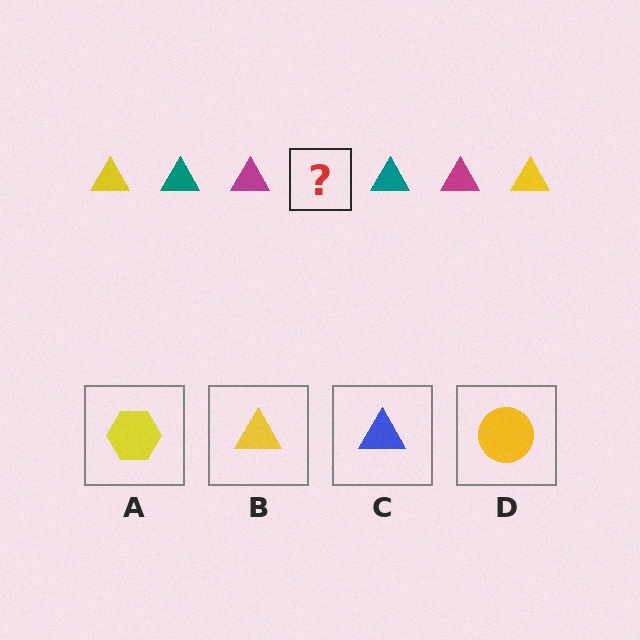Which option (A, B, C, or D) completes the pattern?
B.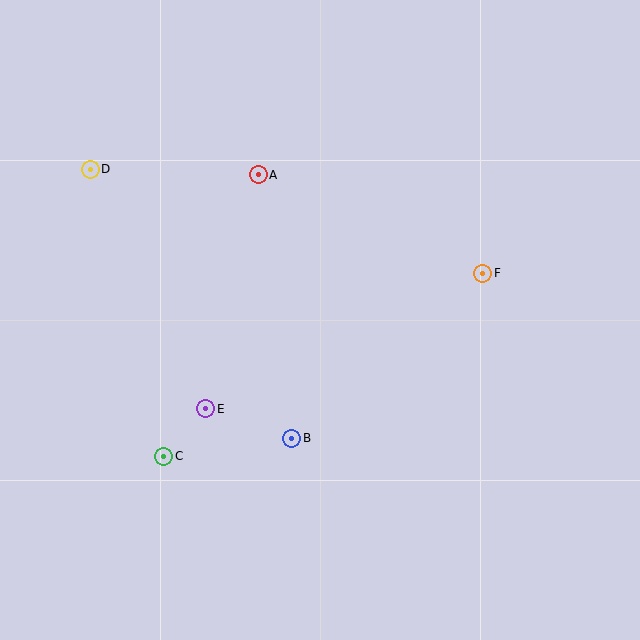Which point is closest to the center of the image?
Point B at (292, 438) is closest to the center.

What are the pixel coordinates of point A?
Point A is at (258, 175).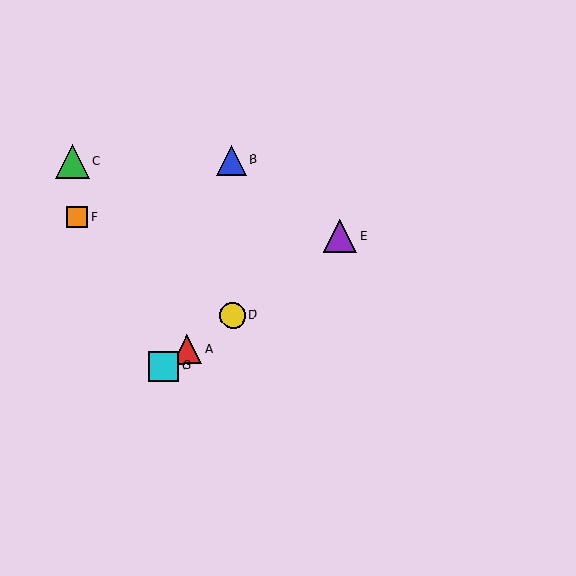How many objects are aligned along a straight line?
4 objects (A, D, E, G) are aligned along a straight line.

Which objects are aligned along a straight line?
Objects A, D, E, G are aligned along a straight line.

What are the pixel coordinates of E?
Object E is at (340, 236).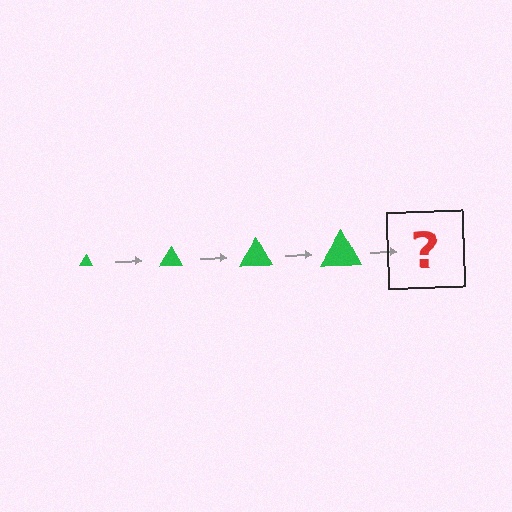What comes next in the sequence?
The next element should be a green triangle, larger than the previous one.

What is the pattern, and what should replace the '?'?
The pattern is that the triangle gets progressively larger each step. The '?' should be a green triangle, larger than the previous one.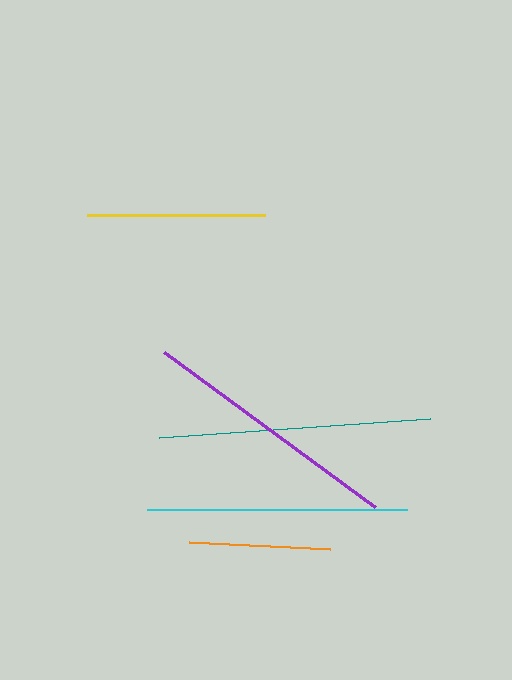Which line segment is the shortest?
The orange line is the shortest at approximately 141 pixels.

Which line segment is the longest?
The teal line is the longest at approximately 272 pixels.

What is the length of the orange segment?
The orange segment is approximately 141 pixels long.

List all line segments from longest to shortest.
From longest to shortest: teal, purple, cyan, yellow, orange.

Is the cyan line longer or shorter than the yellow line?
The cyan line is longer than the yellow line.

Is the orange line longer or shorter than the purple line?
The purple line is longer than the orange line.